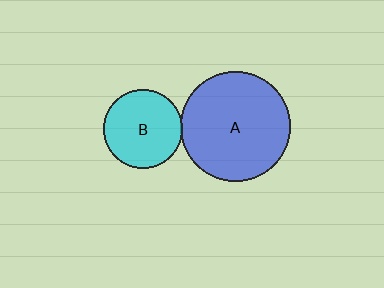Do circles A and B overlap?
Yes.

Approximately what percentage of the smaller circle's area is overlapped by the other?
Approximately 5%.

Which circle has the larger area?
Circle A (blue).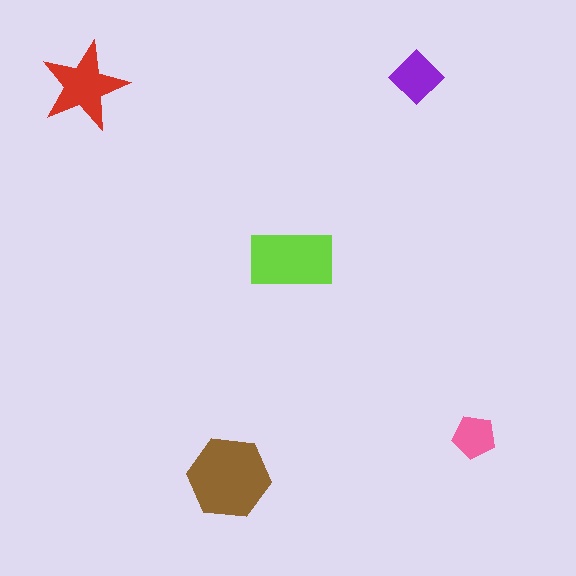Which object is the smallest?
The pink pentagon.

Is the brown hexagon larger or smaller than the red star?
Larger.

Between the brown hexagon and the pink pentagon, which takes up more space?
The brown hexagon.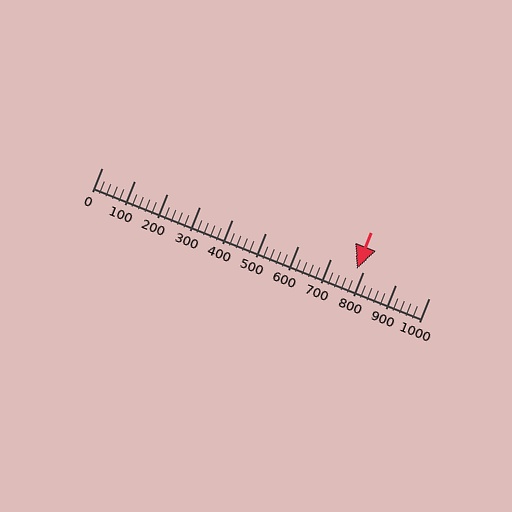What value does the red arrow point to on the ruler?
The red arrow points to approximately 781.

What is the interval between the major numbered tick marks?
The major tick marks are spaced 100 units apart.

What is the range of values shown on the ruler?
The ruler shows values from 0 to 1000.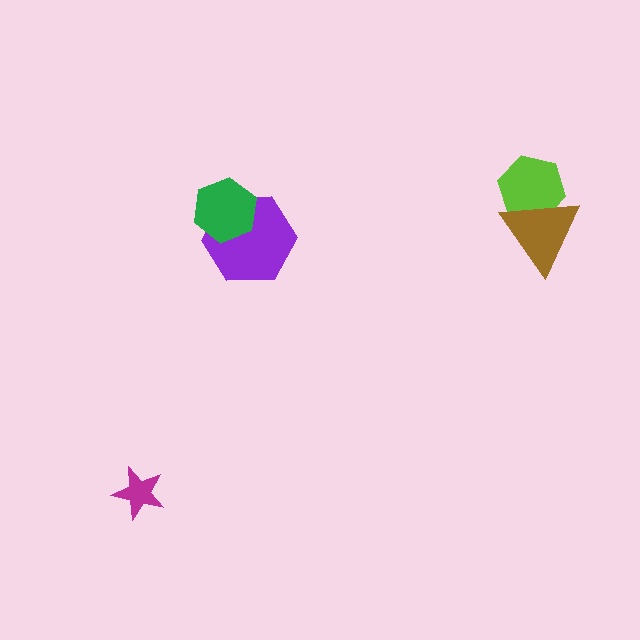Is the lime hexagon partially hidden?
Yes, it is partially covered by another shape.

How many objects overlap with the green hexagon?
1 object overlaps with the green hexagon.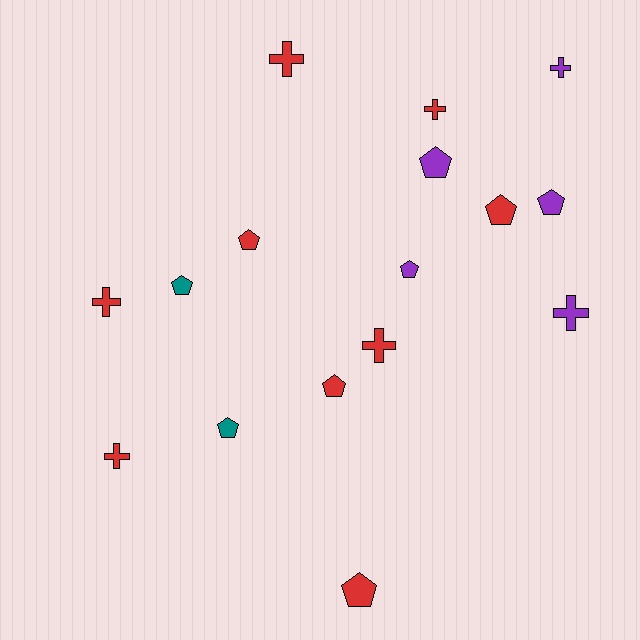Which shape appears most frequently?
Pentagon, with 9 objects.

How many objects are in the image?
There are 16 objects.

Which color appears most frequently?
Red, with 9 objects.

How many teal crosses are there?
There are no teal crosses.